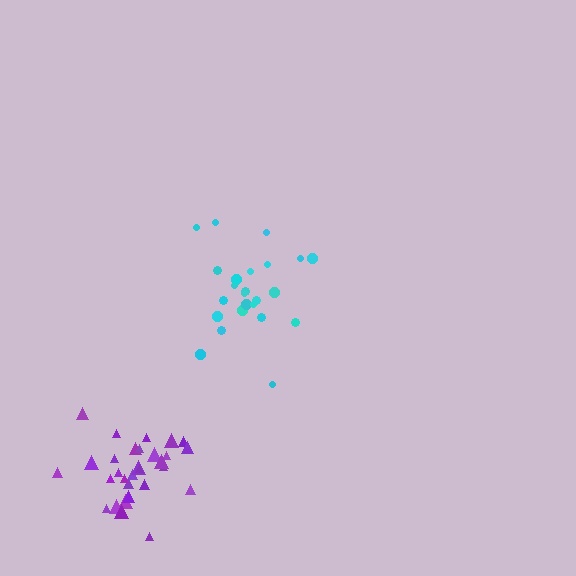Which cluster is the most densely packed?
Purple.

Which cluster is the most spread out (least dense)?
Cyan.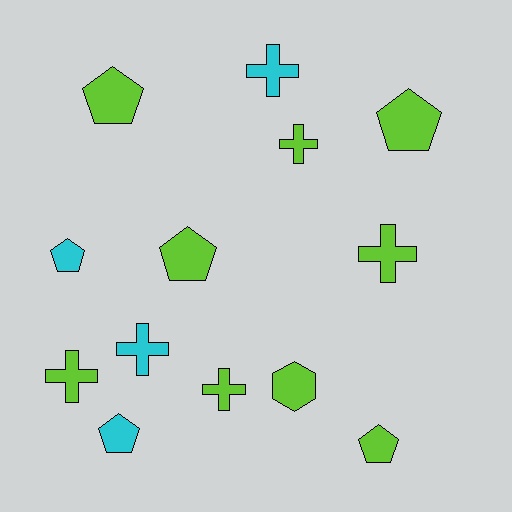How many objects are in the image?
There are 13 objects.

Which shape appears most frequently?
Cross, with 6 objects.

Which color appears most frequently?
Lime, with 9 objects.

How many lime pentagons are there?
There are 4 lime pentagons.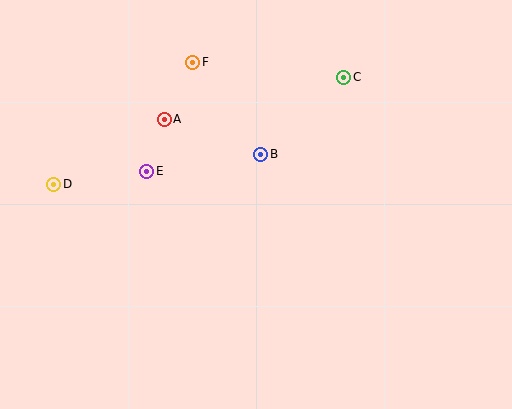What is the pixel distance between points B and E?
The distance between B and E is 116 pixels.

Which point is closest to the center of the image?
Point B at (261, 154) is closest to the center.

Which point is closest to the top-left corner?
Point D is closest to the top-left corner.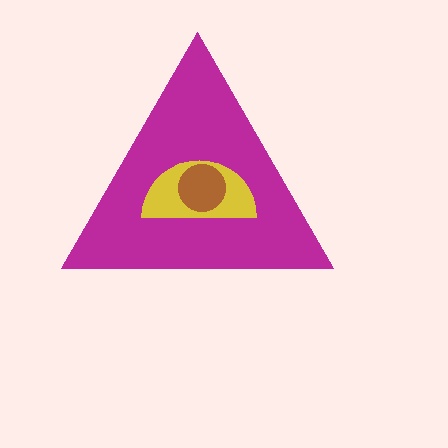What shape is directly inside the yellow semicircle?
The brown circle.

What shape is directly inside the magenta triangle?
The yellow semicircle.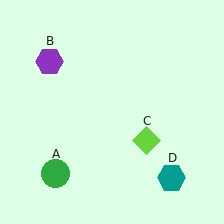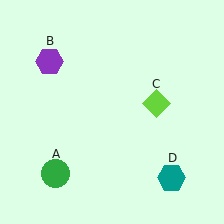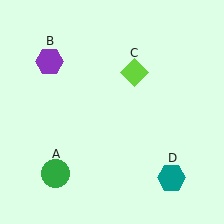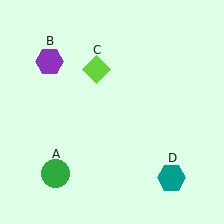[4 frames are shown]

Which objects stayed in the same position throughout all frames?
Green circle (object A) and purple hexagon (object B) and teal hexagon (object D) remained stationary.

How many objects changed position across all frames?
1 object changed position: lime diamond (object C).